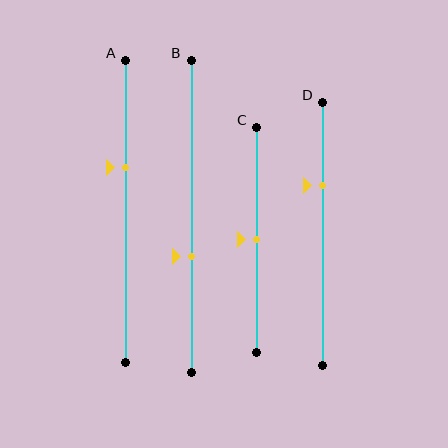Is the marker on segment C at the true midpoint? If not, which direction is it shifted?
Yes, the marker on segment C is at the true midpoint.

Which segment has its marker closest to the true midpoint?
Segment C has its marker closest to the true midpoint.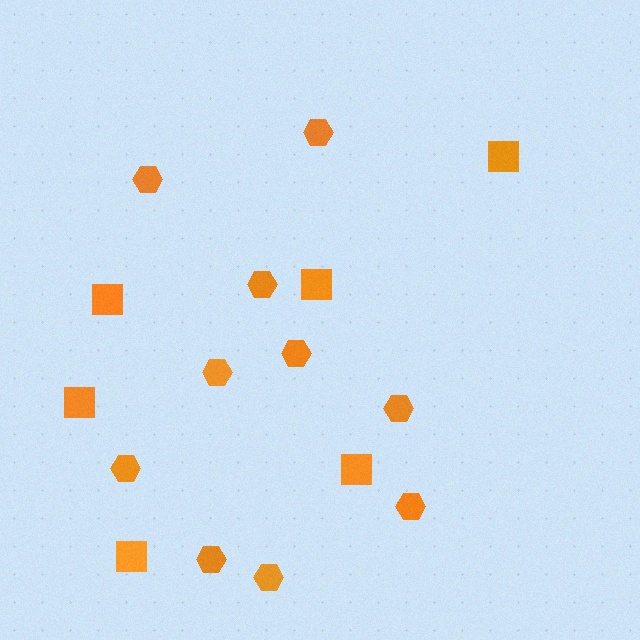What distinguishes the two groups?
There are 2 groups: one group of squares (6) and one group of hexagons (10).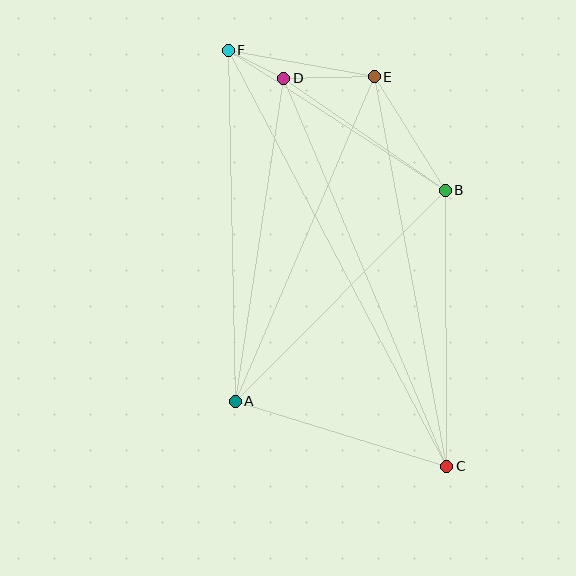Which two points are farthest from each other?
Points C and F are farthest from each other.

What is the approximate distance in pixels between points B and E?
The distance between B and E is approximately 134 pixels.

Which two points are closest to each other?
Points D and F are closest to each other.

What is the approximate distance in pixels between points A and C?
The distance between A and C is approximately 221 pixels.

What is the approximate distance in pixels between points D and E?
The distance between D and E is approximately 90 pixels.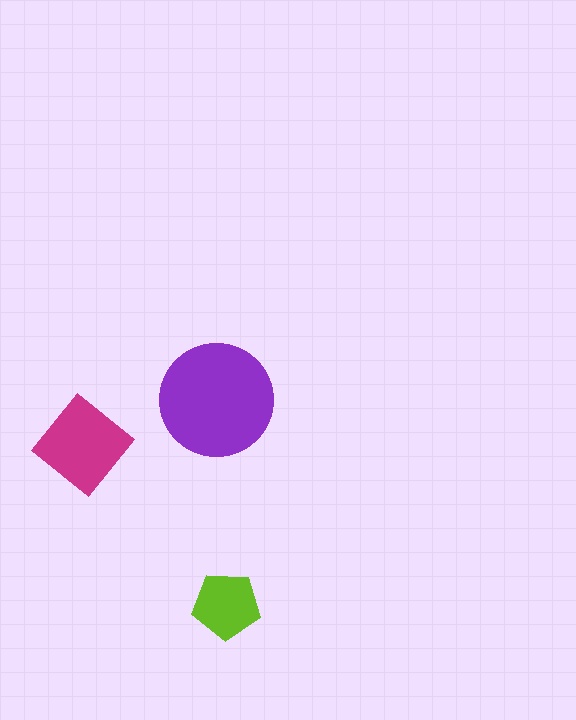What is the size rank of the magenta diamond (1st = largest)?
2nd.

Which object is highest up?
The purple circle is topmost.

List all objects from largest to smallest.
The purple circle, the magenta diamond, the lime pentagon.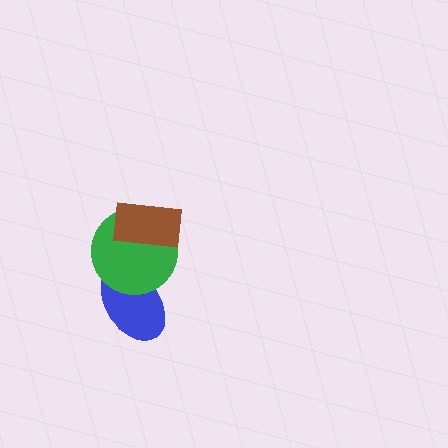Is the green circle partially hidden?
Yes, it is partially covered by another shape.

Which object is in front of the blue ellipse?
The green circle is in front of the blue ellipse.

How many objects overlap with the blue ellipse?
1 object overlaps with the blue ellipse.